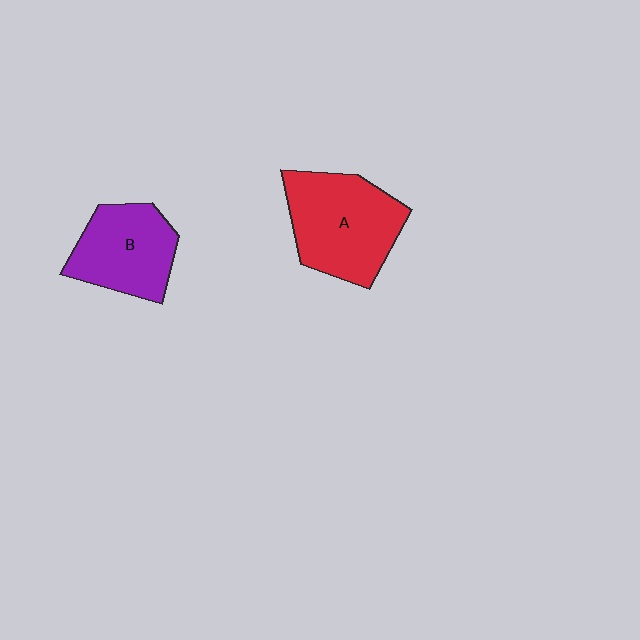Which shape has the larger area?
Shape A (red).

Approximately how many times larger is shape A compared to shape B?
Approximately 1.3 times.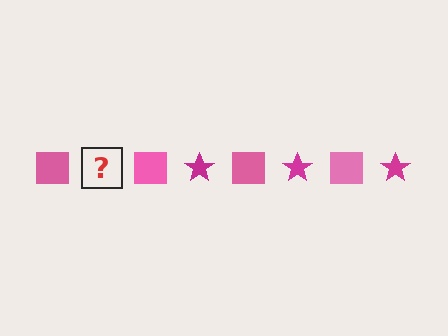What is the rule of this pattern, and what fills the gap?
The rule is that the pattern alternates between pink square and magenta star. The gap should be filled with a magenta star.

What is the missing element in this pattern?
The missing element is a magenta star.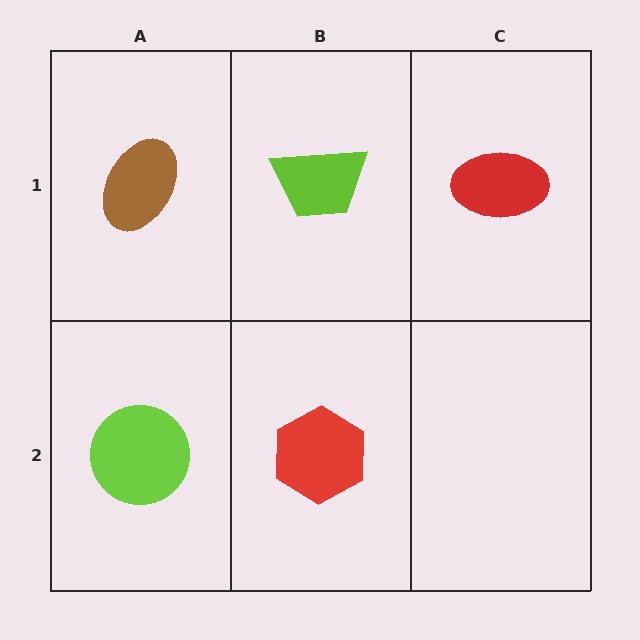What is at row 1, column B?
A lime trapezoid.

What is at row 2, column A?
A lime circle.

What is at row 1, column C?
A red ellipse.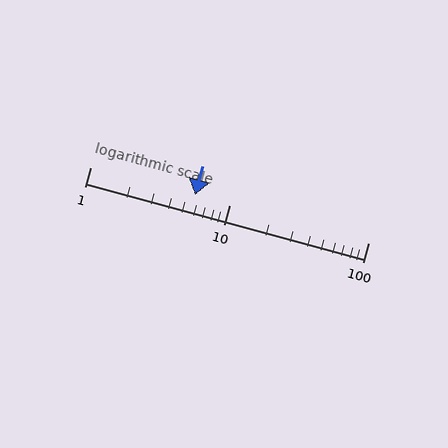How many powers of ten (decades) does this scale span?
The scale spans 2 decades, from 1 to 100.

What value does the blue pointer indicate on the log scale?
The pointer indicates approximately 5.7.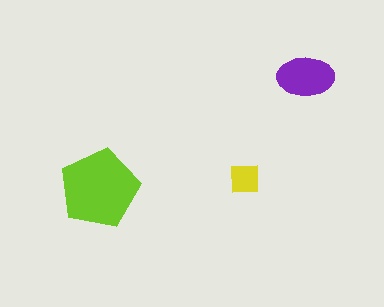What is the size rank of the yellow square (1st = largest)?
3rd.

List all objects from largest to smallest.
The lime pentagon, the purple ellipse, the yellow square.